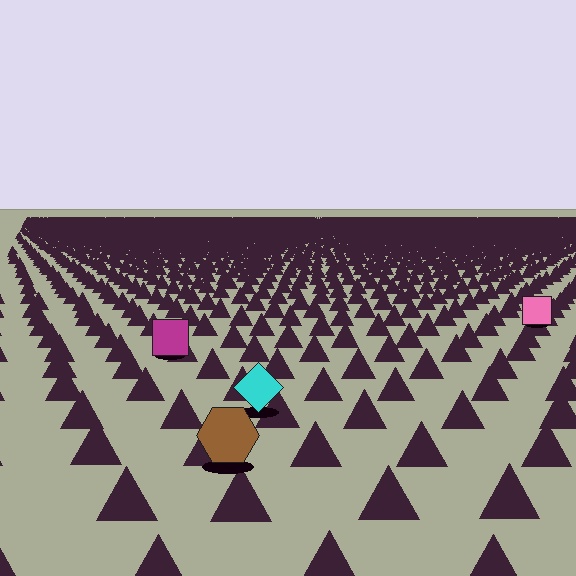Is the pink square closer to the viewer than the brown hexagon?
No. The brown hexagon is closer — you can tell from the texture gradient: the ground texture is coarser near it.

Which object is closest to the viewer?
The brown hexagon is closest. The texture marks near it are larger and more spread out.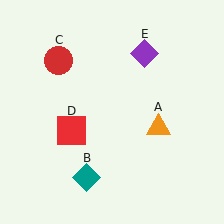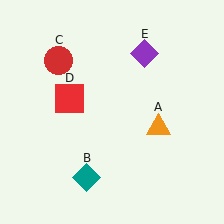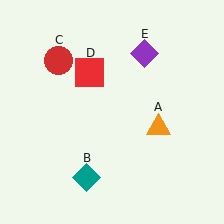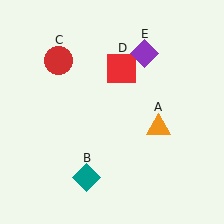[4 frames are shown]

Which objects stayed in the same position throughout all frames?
Orange triangle (object A) and teal diamond (object B) and red circle (object C) and purple diamond (object E) remained stationary.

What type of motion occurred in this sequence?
The red square (object D) rotated clockwise around the center of the scene.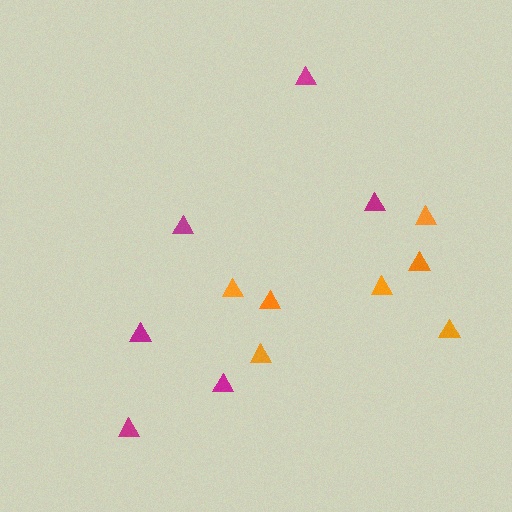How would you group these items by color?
There are 2 groups: one group of magenta triangles (6) and one group of orange triangles (7).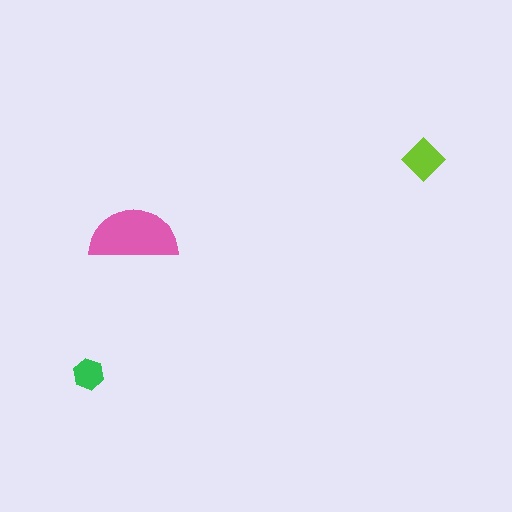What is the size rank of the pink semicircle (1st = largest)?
1st.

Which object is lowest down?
The green hexagon is bottommost.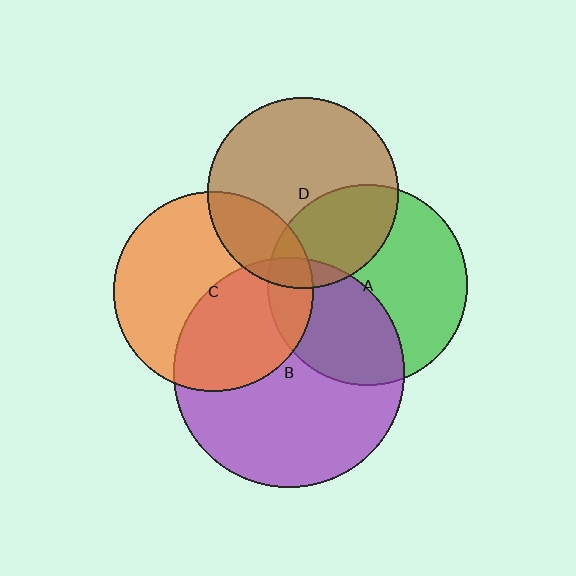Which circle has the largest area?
Circle B (purple).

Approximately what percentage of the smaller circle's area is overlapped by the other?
Approximately 10%.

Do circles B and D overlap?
Yes.